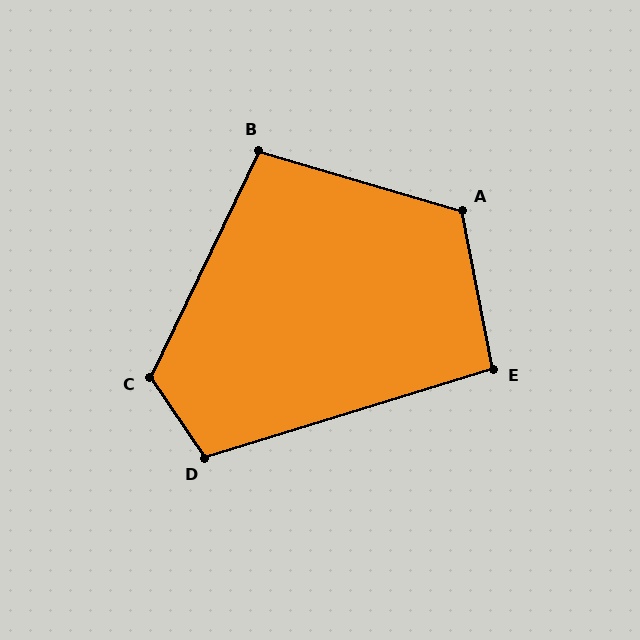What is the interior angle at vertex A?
Approximately 117 degrees (obtuse).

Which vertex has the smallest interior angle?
E, at approximately 96 degrees.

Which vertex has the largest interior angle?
C, at approximately 120 degrees.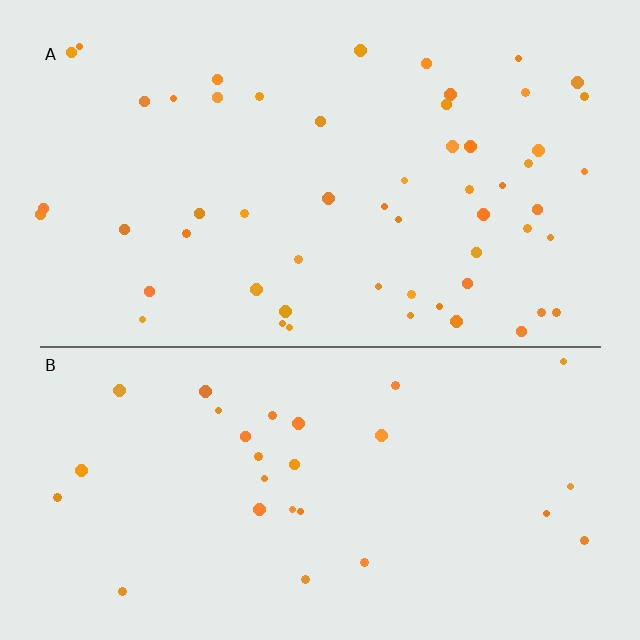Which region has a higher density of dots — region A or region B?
A (the top).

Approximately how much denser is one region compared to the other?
Approximately 1.9× — region A over region B.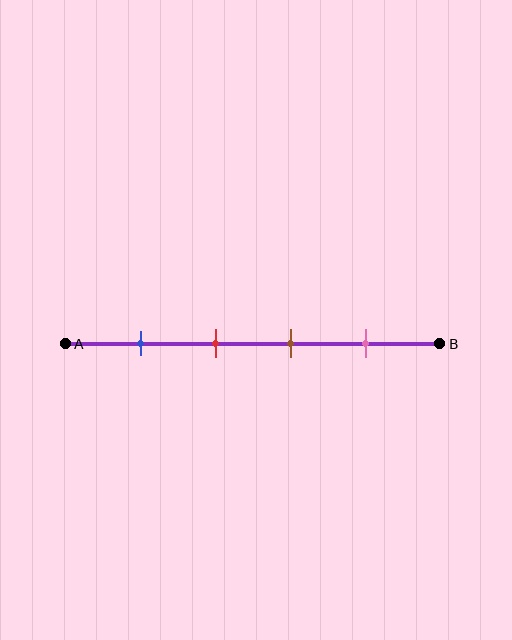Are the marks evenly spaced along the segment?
Yes, the marks are approximately evenly spaced.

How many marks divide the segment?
There are 4 marks dividing the segment.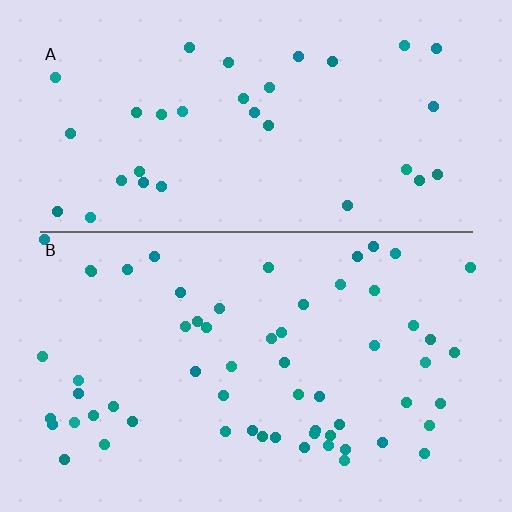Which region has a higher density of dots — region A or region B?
B (the bottom).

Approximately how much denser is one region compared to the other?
Approximately 1.8× — region B over region A.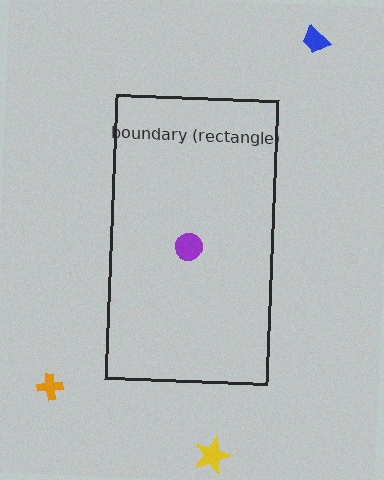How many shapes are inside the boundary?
1 inside, 3 outside.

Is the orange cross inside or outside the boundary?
Outside.